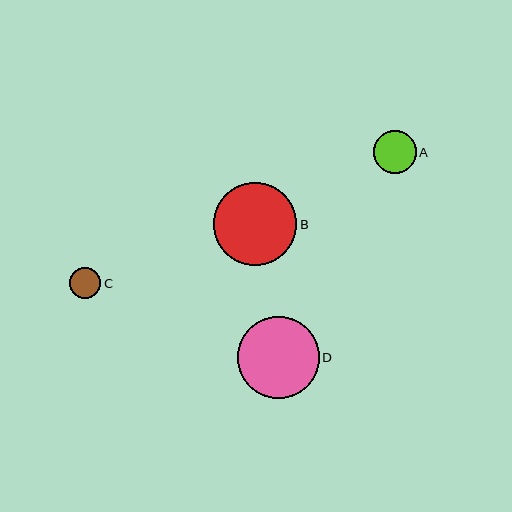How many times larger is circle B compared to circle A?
Circle B is approximately 1.9 times the size of circle A.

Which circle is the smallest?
Circle C is the smallest with a size of approximately 31 pixels.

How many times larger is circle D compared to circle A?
Circle D is approximately 1.9 times the size of circle A.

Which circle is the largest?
Circle B is the largest with a size of approximately 83 pixels.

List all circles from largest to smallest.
From largest to smallest: B, D, A, C.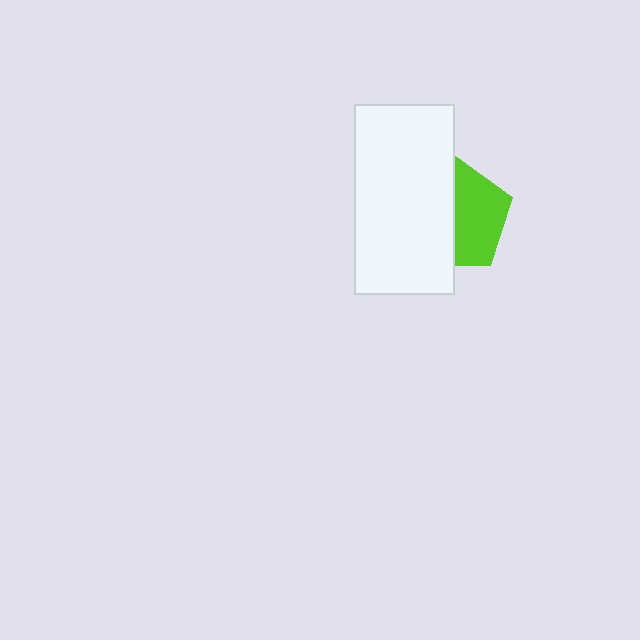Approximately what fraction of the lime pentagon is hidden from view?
Roughly 51% of the lime pentagon is hidden behind the white rectangle.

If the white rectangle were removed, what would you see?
You would see the complete lime pentagon.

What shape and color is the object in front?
The object in front is a white rectangle.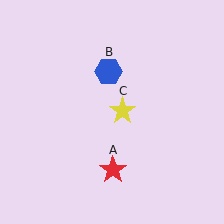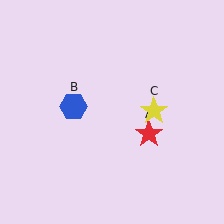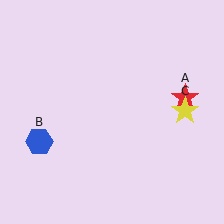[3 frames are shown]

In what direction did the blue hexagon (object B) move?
The blue hexagon (object B) moved down and to the left.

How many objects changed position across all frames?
3 objects changed position: red star (object A), blue hexagon (object B), yellow star (object C).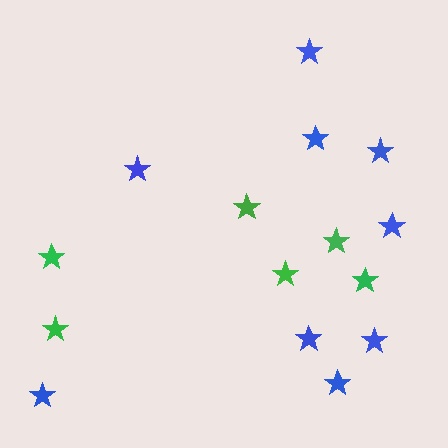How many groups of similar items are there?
There are 2 groups: one group of blue stars (9) and one group of green stars (6).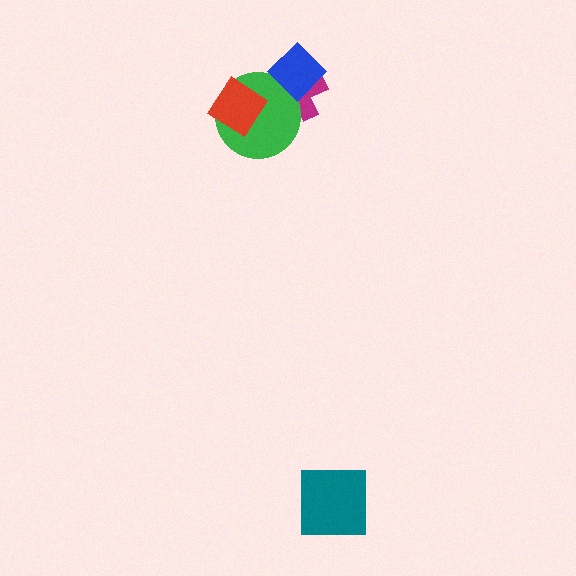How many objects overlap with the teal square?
0 objects overlap with the teal square.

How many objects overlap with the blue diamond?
2 objects overlap with the blue diamond.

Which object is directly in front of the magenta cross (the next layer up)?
The green circle is directly in front of the magenta cross.